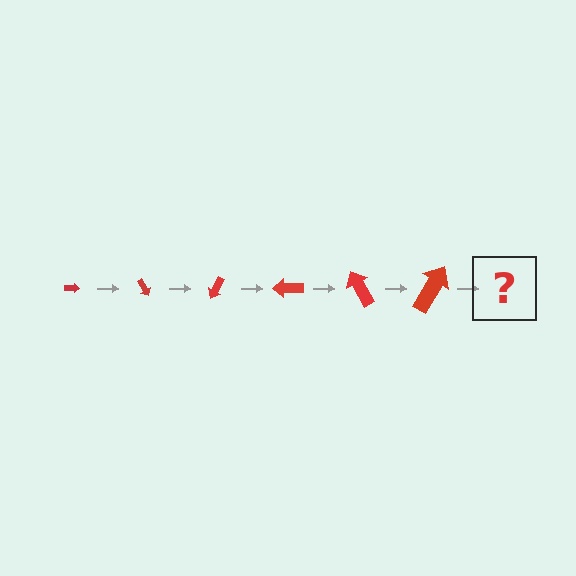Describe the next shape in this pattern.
It should be an arrow, larger than the previous one and rotated 360 degrees from the start.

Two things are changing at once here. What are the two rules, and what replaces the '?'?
The two rules are that the arrow grows larger each step and it rotates 60 degrees each step. The '?' should be an arrow, larger than the previous one and rotated 360 degrees from the start.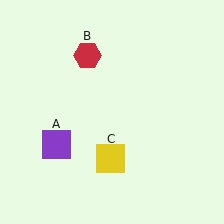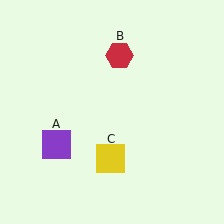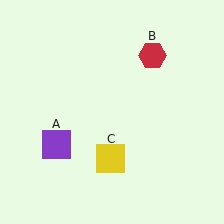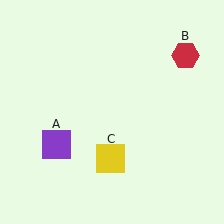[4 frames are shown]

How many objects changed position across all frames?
1 object changed position: red hexagon (object B).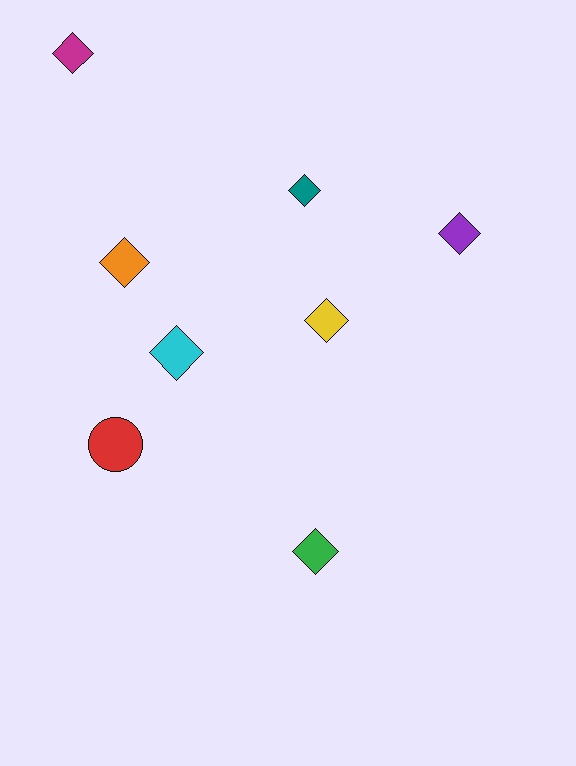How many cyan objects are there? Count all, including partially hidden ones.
There is 1 cyan object.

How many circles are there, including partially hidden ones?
There is 1 circle.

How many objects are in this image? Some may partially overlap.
There are 8 objects.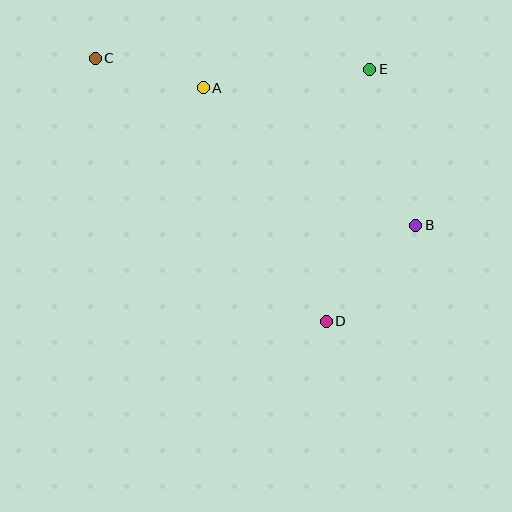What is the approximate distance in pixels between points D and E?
The distance between D and E is approximately 256 pixels.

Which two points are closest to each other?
Points A and C are closest to each other.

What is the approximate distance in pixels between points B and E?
The distance between B and E is approximately 163 pixels.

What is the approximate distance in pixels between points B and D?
The distance between B and D is approximately 132 pixels.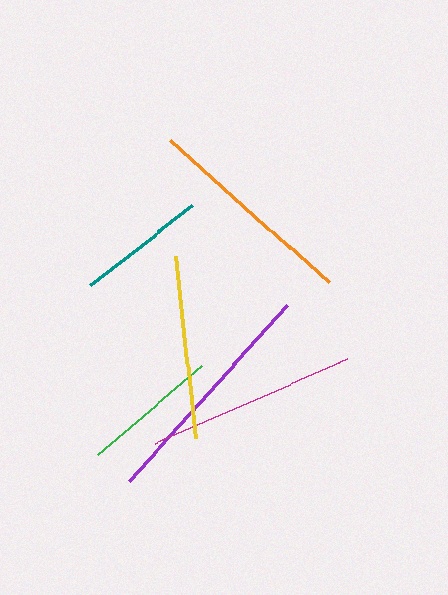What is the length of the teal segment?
The teal segment is approximately 129 pixels long.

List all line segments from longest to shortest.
From longest to shortest: purple, orange, magenta, yellow, green, teal.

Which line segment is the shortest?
The teal line is the shortest at approximately 129 pixels.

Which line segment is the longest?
The purple line is the longest at approximately 237 pixels.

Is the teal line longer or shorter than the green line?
The green line is longer than the teal line.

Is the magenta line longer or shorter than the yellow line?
The magenta line is longer than the yellow line.